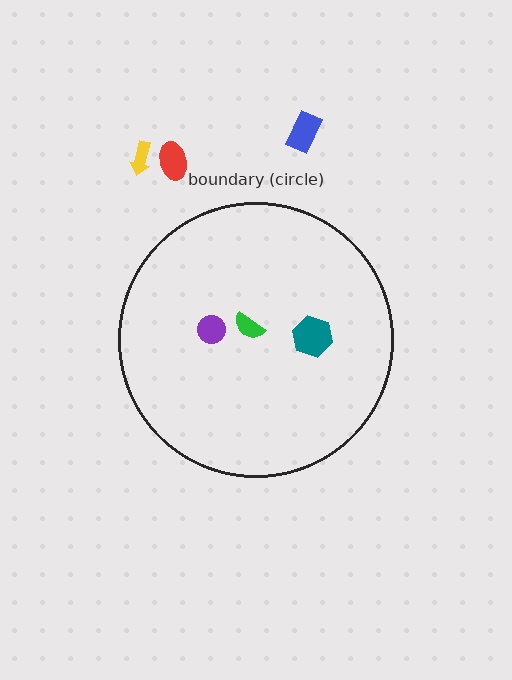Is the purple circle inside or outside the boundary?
Inside.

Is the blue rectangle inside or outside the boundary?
Outside.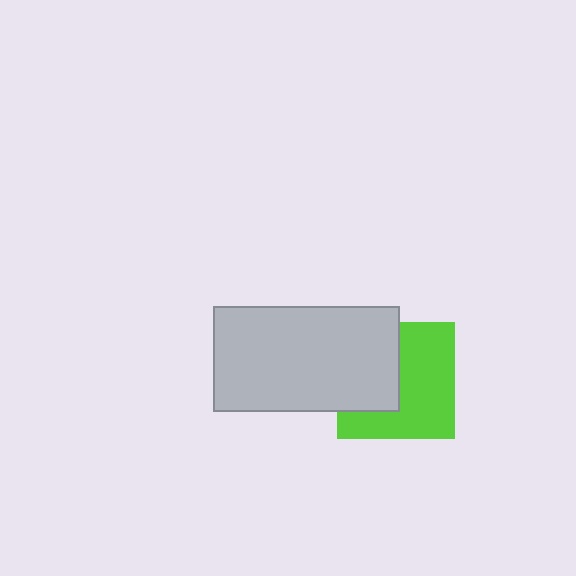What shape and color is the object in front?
The object in front is a light gray rectangle.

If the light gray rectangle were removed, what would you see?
You would see the complete lime square.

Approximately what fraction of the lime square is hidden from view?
Roughly 40% of the lime square is hidden behind the light gray rectangle.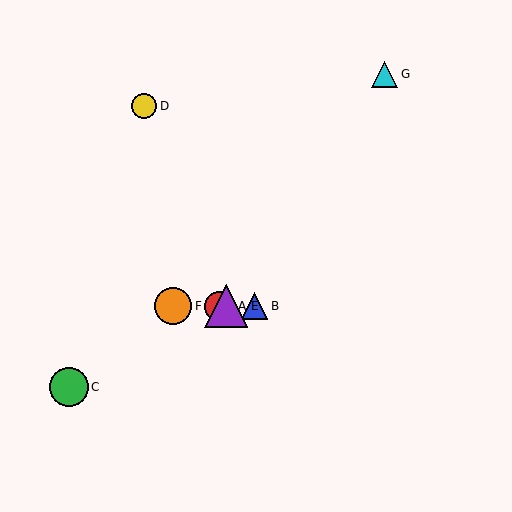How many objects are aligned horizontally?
4 objects (A, B, E, F) are aligned horizontally.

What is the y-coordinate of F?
Object F is at y≈306.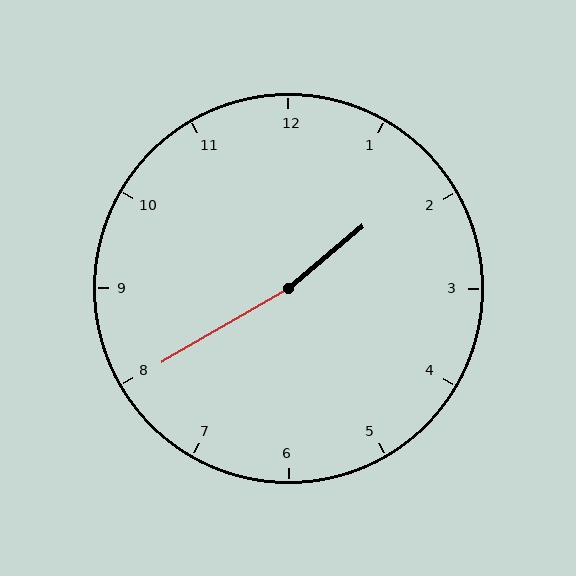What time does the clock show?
1:40.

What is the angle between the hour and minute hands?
Approximately 170 degrees.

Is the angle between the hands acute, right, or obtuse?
It is obtuse.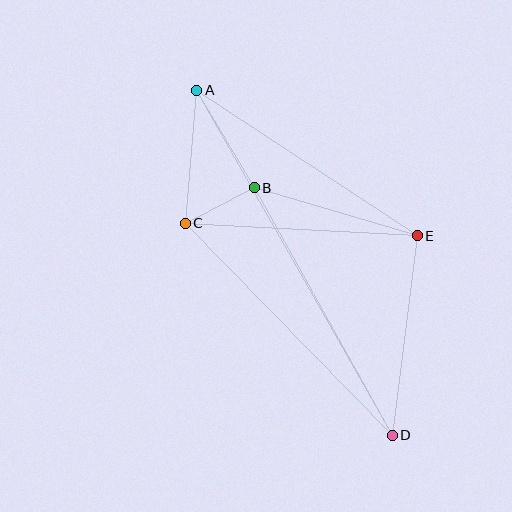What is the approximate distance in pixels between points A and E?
The distance between A and E is approximately 264 pixels.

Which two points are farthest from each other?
Points A and D are farthest from each other.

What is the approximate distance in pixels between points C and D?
The distance between C and D is approximately 296 pixels.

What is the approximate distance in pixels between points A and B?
The distance between A and B is approximately 113 pixels.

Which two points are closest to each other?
Points B and C are closest to each other.